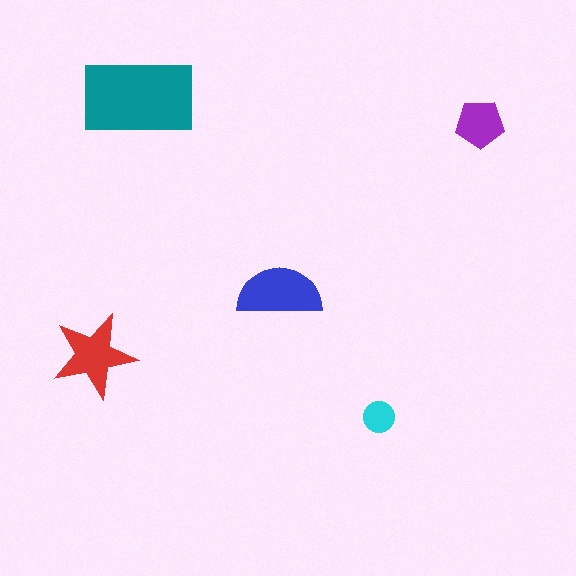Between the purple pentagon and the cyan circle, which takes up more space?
The purple pentagon.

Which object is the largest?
The teal rectangle.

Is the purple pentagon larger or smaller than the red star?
Smaller.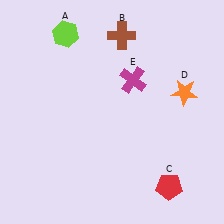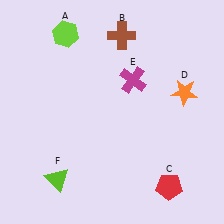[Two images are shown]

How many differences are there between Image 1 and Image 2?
There is 1 difference between the two images.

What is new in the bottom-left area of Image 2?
A lime triangle (F) was added in the bottom-left area of Image 2.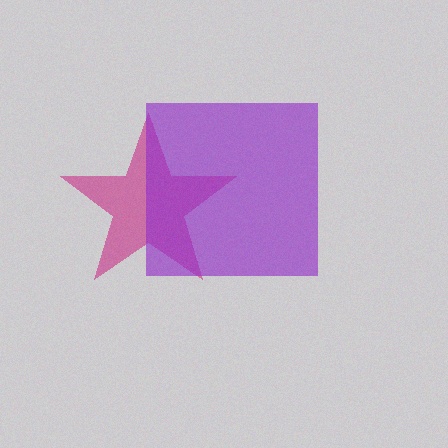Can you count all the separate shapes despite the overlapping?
Yes, there are 2 separate shapes.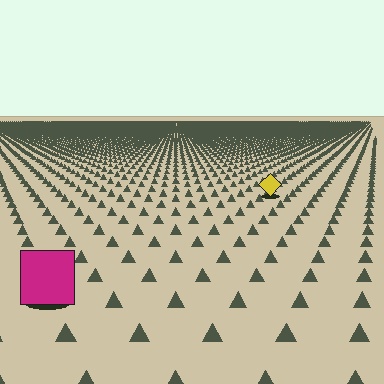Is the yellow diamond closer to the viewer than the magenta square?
No. The magenta square is closer — you can tell from the texture gradient: the ground texture is coarser near it.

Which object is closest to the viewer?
The magenta square is closest. The texture marks near it are larger and more spread out.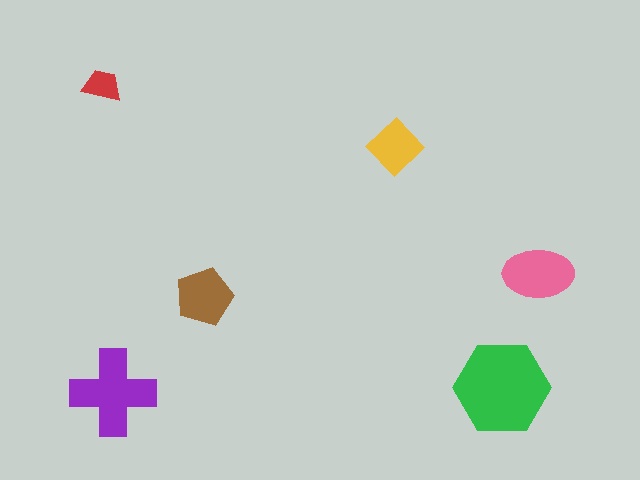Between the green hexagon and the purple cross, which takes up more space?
The green hexagon.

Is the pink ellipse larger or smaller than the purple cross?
Smaller.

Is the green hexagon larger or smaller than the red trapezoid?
Larger.